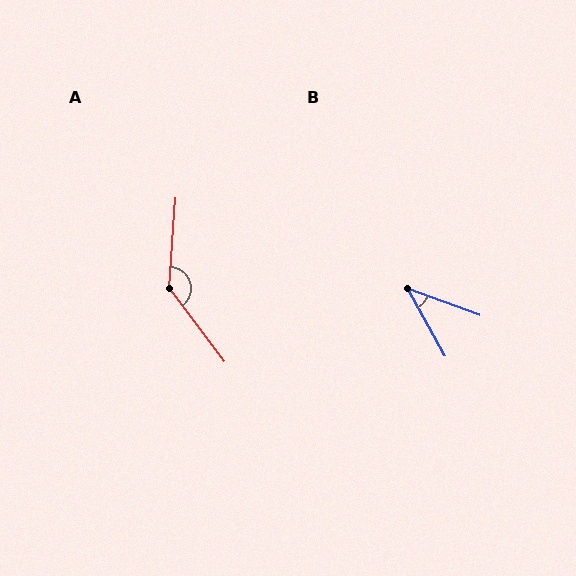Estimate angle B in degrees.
Approximately 41 degrees.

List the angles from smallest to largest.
B (41°), A (139°).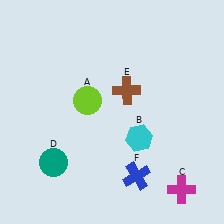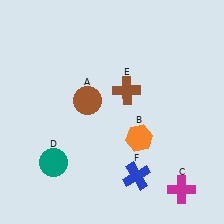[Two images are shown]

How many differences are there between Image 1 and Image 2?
There are 2 differences between the two images.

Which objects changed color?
A changed from lime to brown. B changed from cyan to orange.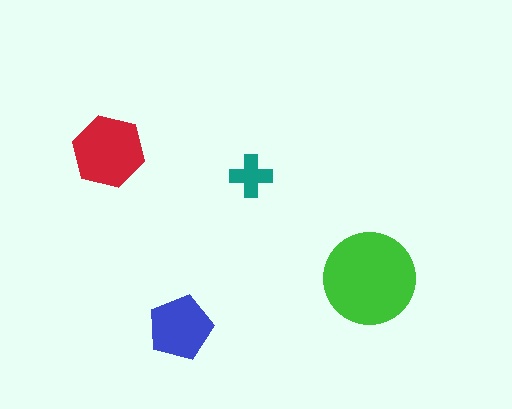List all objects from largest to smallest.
The green circle, the red hexagon, the blue pentagon, the teal cross.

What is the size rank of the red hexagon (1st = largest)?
2nd.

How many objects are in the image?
There are 4 objects in the image.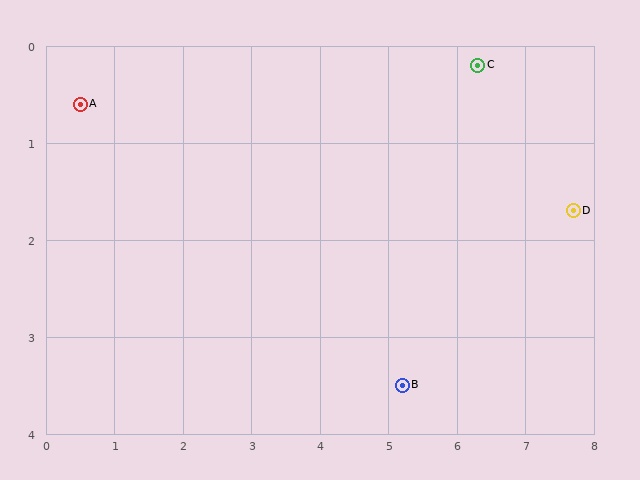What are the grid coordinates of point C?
Point C is at approximately (6.3, 0.2).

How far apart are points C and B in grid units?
Points C and B are about 3.5 grid units apart.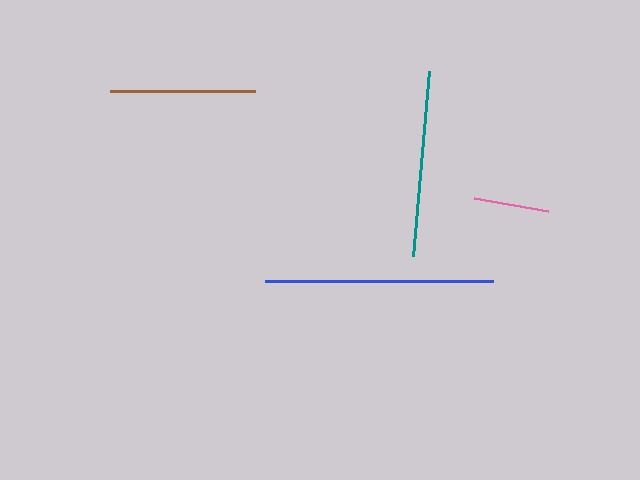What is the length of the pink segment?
The pink segment is approximately 74 pixels long.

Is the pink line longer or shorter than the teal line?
The teal line is longer than the pink line.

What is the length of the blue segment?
The blue segment is approximately 228 pixels long.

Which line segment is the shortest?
The pink line is the shortest at approximately 74 pixels.